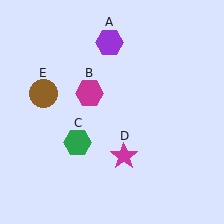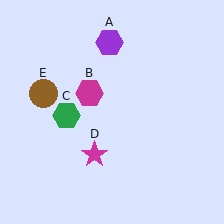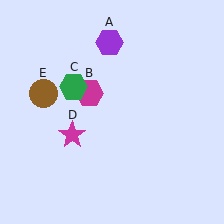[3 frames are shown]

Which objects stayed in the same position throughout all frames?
Purple hexagon (object A) and magenta hexagon (object B) and brown circle (object E) remained stationary.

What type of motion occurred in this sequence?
The green hexagon (object C), magenta star (object D) rotated clockwise around the center of the scene.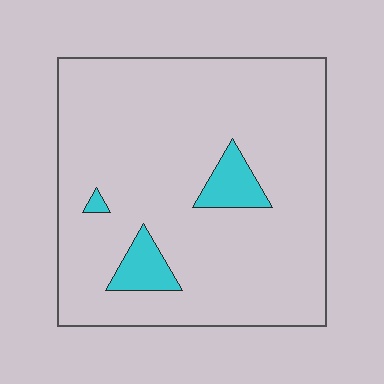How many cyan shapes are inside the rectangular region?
3.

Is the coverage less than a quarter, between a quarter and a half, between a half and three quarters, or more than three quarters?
Less than a quarter.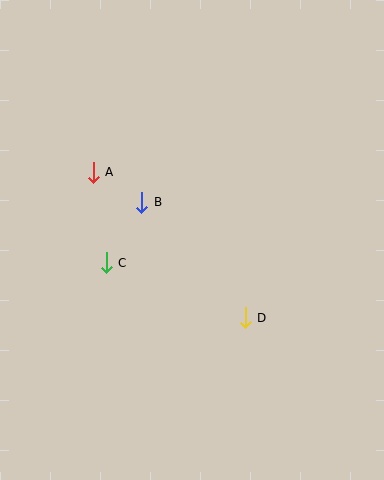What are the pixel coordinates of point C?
Point C is at (106, 263).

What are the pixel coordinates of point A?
Point A is at (93, 172).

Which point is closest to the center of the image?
Point B at (142, 202) is closest to the center.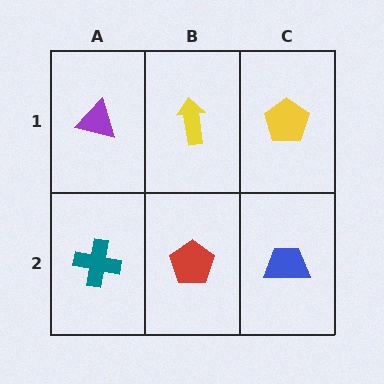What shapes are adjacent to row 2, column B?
A yellow arrow (row 1, column B), a teal cross (row 2, column A), a blue trapezoid (row 2, column C).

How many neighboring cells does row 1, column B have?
3.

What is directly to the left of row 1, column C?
A yellow arrow.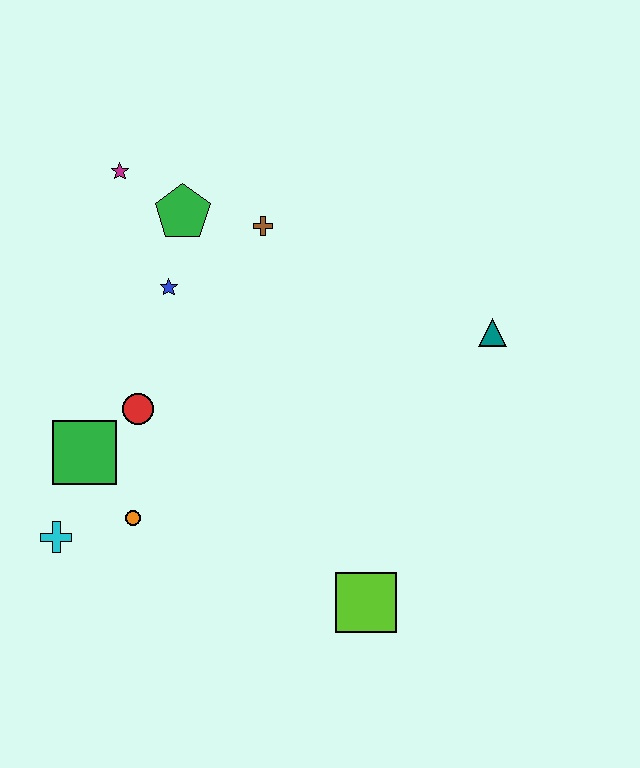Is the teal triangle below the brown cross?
Yes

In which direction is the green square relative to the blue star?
The green square is below the blue star.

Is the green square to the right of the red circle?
No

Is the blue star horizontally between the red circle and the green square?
No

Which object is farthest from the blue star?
The lime square is farthest from the blue star.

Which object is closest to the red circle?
The green square is closest to the red circle.